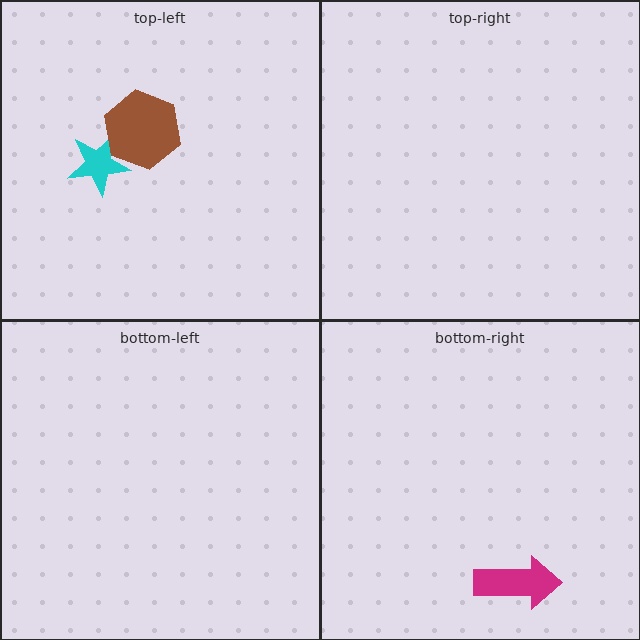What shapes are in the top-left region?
The cyan star, the brown hexagon.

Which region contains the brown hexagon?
The top-left region.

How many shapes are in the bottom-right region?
1.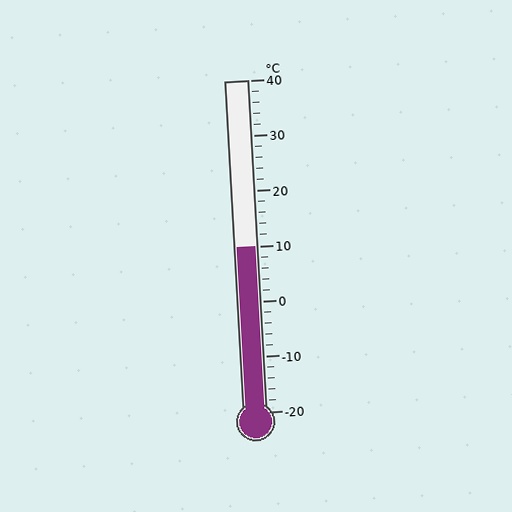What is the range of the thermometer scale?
The thermometer scale ranges from -20°C to 40°C.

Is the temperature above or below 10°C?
The temperature is at 10°C.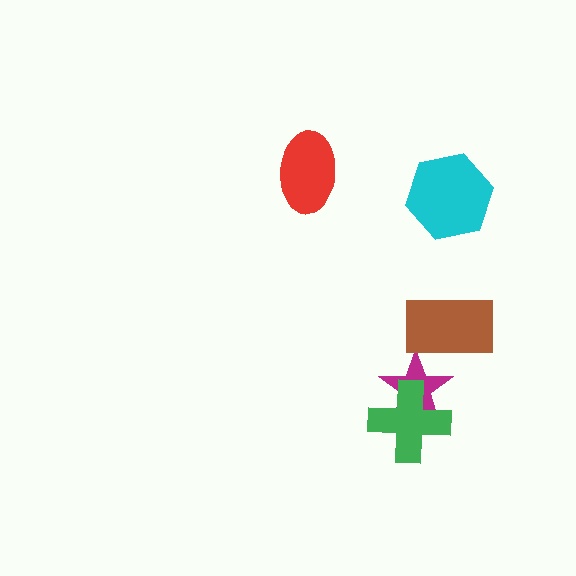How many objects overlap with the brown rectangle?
1 object overlaps with the brown rectangle.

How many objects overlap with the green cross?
1 object overlaps with the green cross.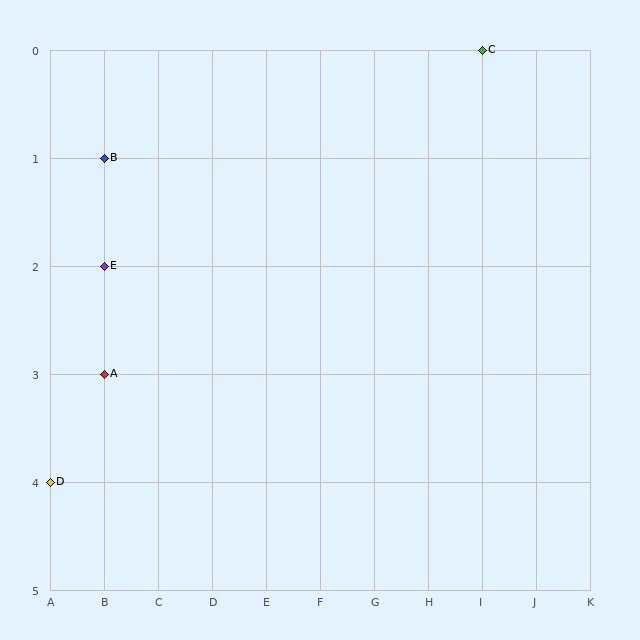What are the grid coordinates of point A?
Point A is at grid coordinates (B, 3).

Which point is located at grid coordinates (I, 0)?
Point C is at (I, 0).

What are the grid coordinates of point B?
Point B is at grid coordinates (B, 1).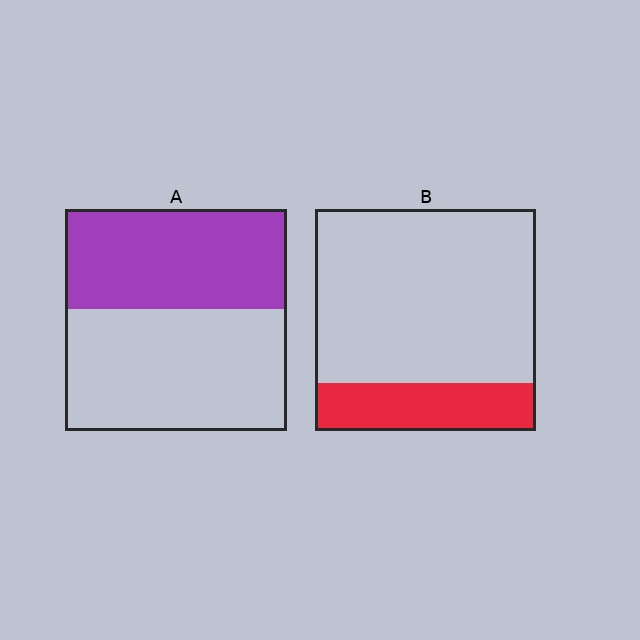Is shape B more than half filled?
No.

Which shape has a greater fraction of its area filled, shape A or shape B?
Shape A.